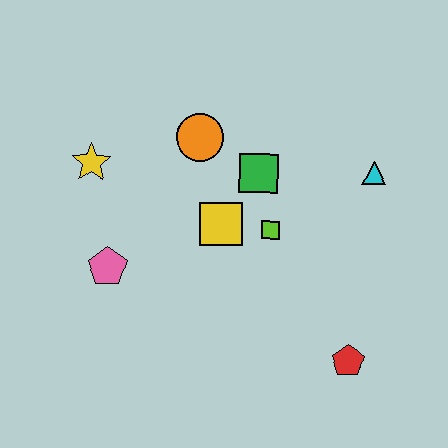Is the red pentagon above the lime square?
No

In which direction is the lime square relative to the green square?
The lime square is below the green square.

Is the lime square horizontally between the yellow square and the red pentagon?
Yes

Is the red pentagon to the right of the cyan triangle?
No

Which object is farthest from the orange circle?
The red pentagon is farthest from the orange circle.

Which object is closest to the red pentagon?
The lime square is closest to the red pentagon.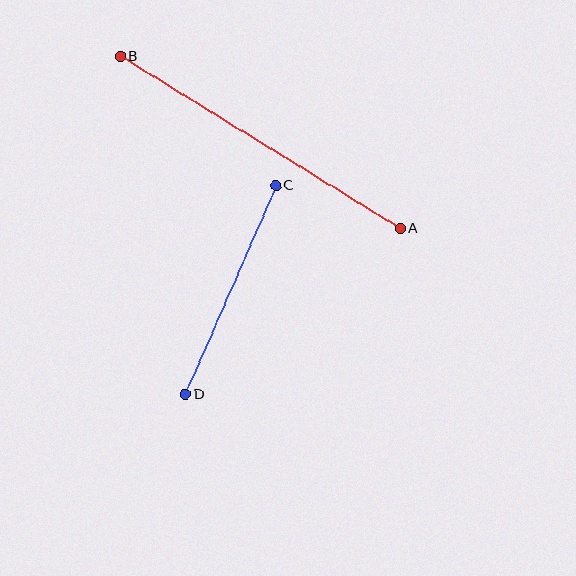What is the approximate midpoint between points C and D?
The midpoint is at approximately (231, 290) pixels.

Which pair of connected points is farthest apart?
Points A and B are farthest apart.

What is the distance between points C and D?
The distance is approximately 228 pixels.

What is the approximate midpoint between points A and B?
The midpoint is at approximately (260, 142) pixels.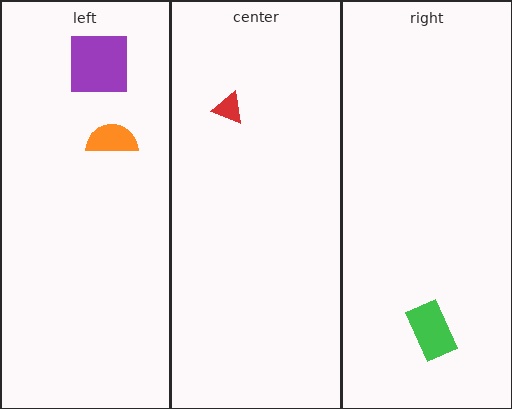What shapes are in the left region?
The orange semicircle, the purple square.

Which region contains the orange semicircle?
The left region.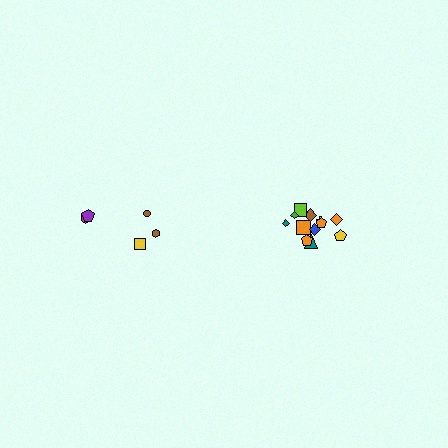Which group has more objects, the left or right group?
The right group.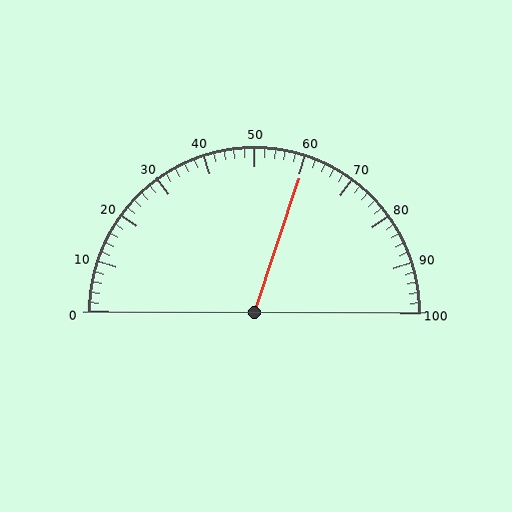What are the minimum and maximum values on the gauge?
The gauge ranges from 0 to 100.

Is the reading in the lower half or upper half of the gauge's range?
The reading is in the upper half of the range (0 to 100).